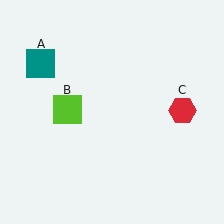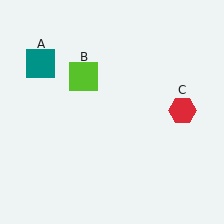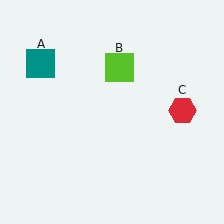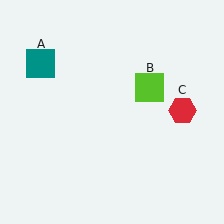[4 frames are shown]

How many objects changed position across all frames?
1 object changed position: lime square (object B).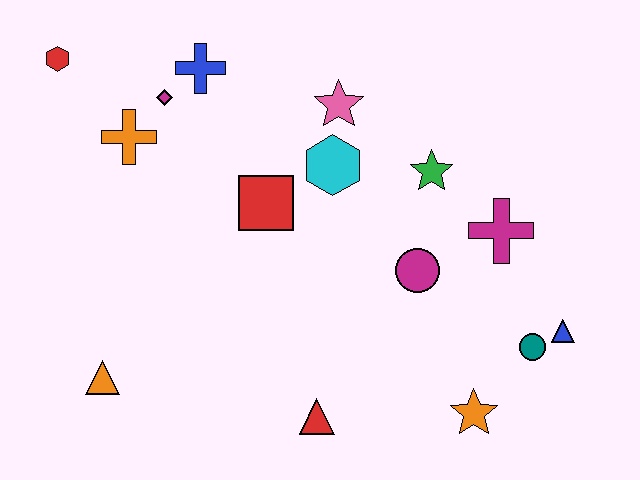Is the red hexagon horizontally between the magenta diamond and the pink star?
No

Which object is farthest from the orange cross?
The blue triangle is farthest from the orange cross.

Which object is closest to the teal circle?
The blue triangle is closest to the teal circle.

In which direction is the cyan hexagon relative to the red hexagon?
The cyan hexagon is to the right of the red hexagon.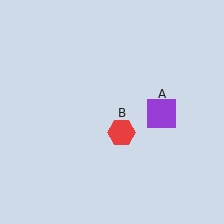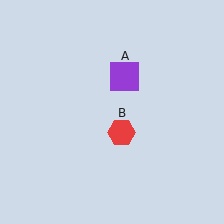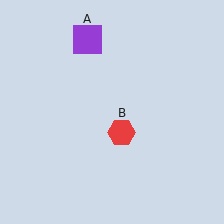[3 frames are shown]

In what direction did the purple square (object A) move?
The purple square (object A) moved up and to the left.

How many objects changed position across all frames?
1 object changed position: purple square (object A).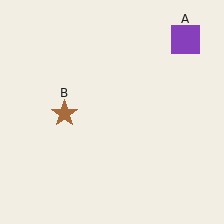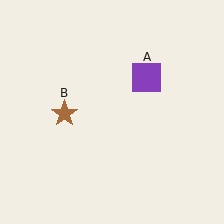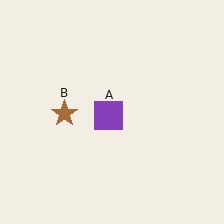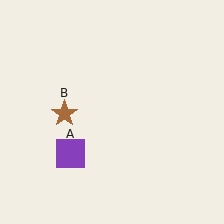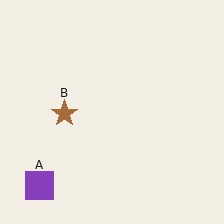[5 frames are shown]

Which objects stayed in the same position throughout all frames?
Brown star (object B) remained stationary.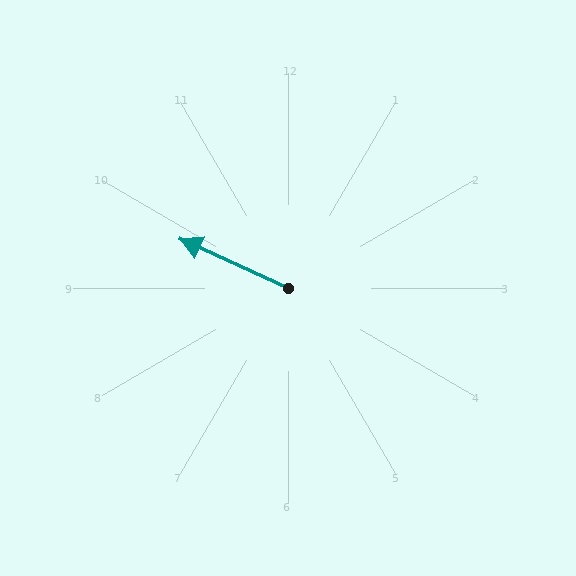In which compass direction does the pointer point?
Northwest.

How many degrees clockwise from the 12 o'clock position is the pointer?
Approximately 294 degrees.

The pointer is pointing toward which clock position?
Roughly 10 o'clock.